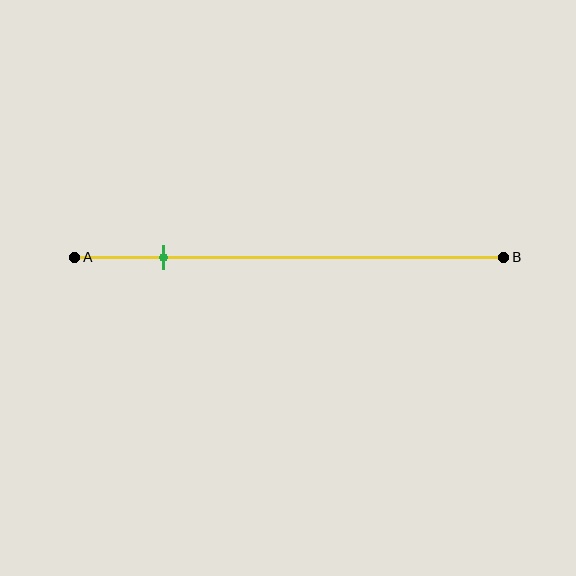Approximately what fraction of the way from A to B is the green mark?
The green mark is approximately 20% of the way from A to B.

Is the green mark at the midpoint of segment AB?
No, the mark is at about 20% from A, not at the 50% midpoint.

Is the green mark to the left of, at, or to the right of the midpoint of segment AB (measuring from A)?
The green mark is to the left of the midpoint of segment AB.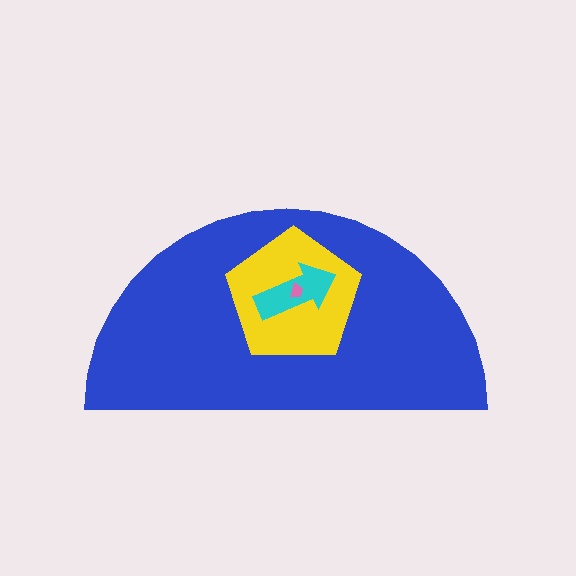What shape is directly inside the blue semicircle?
The yellow pentagon.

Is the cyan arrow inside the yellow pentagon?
Yes.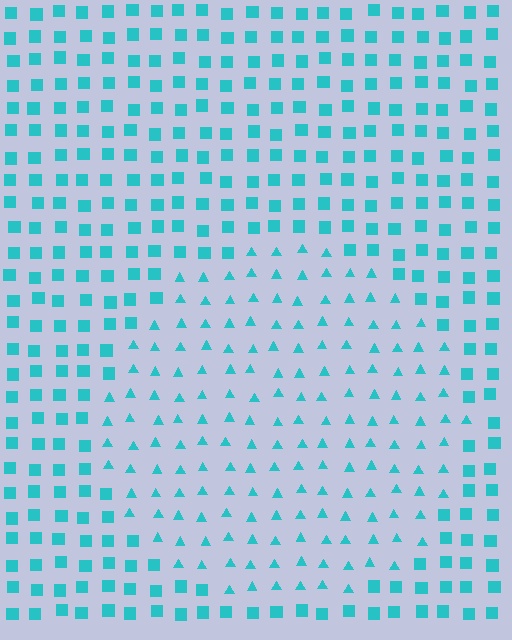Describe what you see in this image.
The image is filled with small cyan elements arranged in a uniform grid. A circle-shaped region contains triangles, while the surrounding area contains squares. The boundary is defined purely by the change in element shape.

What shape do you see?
I see a circle.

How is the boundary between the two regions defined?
The boundary is defined by a change in element shape: triangles inside vs. squares outside. All elements share the same color and spacing.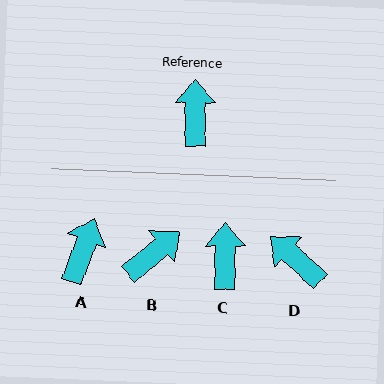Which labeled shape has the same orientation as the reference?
C.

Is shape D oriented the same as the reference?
No, it is off by about 48 degrees.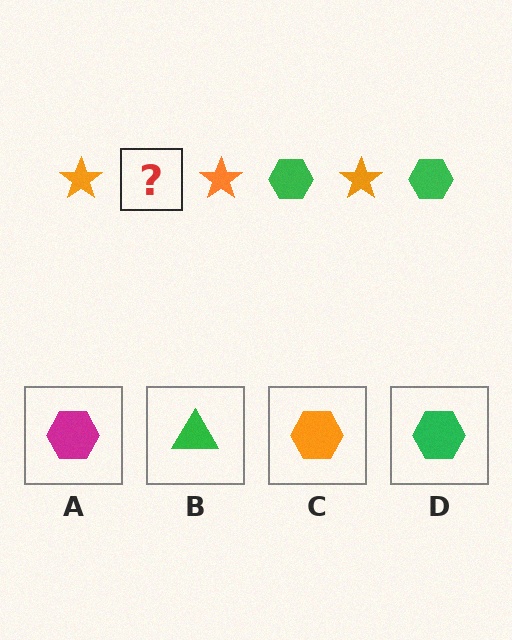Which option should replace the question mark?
Option D.